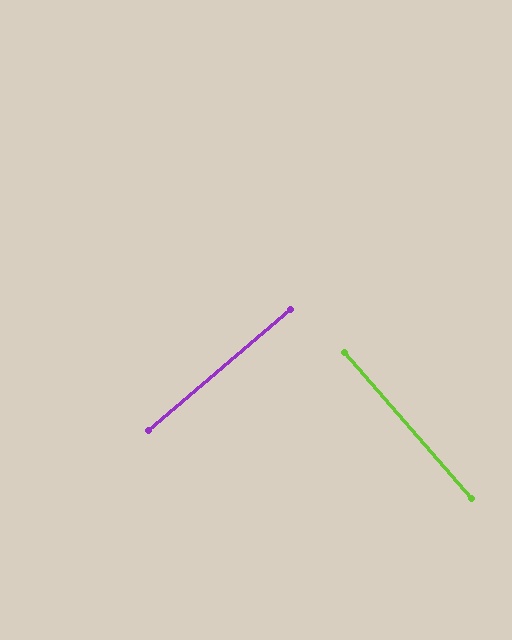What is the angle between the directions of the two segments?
Approximately 89 degrees.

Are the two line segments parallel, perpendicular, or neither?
Perpendicular — they meet at approximately 89°.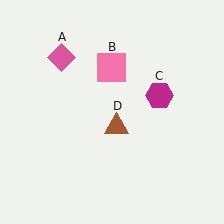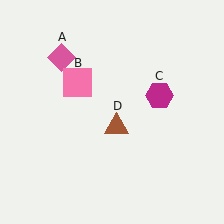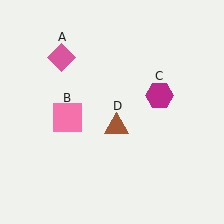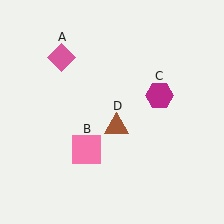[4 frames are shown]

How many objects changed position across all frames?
1 object changed position: pink square (object B).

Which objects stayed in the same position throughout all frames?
Pink diamond (object A) and magenta hexagon (object C) and brown triangle (object D) remained stationary.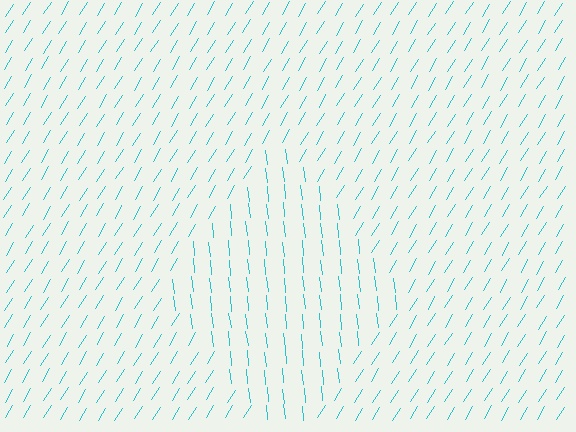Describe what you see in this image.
The image is filled with small cyan line segments. A diamond region in the image has lines oriented differently from the surrounding lines, creating a visible texture boundary.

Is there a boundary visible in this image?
Yes, there is a texture boundary formed by a change in line orientation.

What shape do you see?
I see a diamond.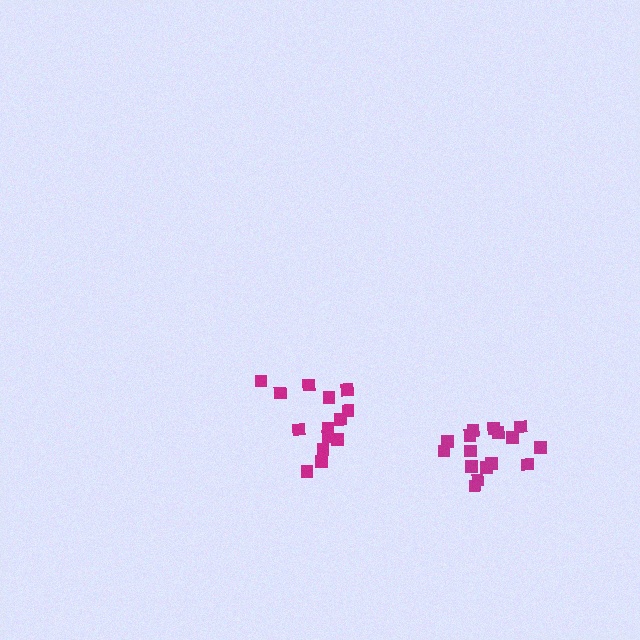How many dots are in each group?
Group 1: 16 dots, Group 2: 14 dots (30 total).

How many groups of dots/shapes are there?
There are 2 groups.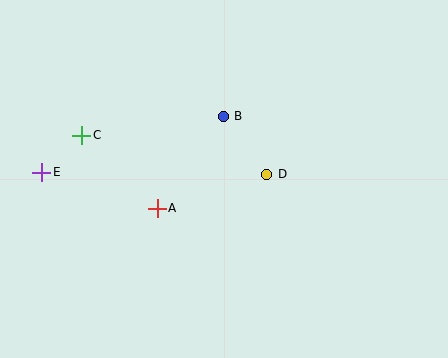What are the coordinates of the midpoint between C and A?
The midpoint between C and A is at (119, 172).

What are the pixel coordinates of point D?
Point D is at (267, 174).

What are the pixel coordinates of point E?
Point E is at (42, 172).